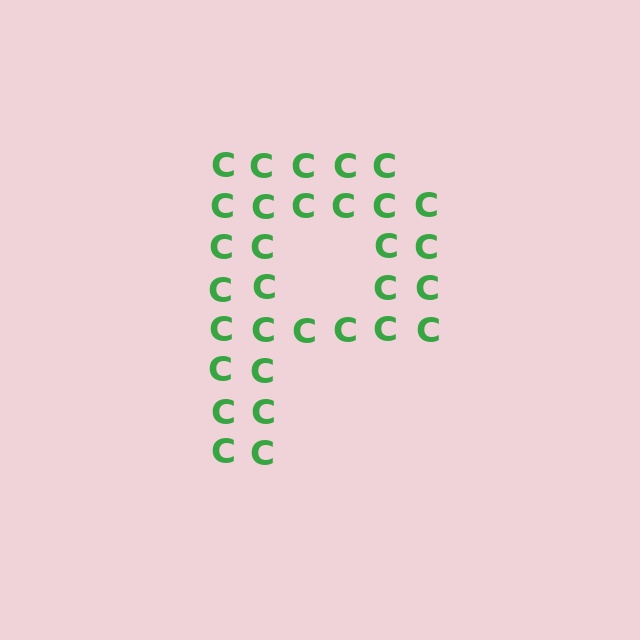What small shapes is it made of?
It is made of small letter C's.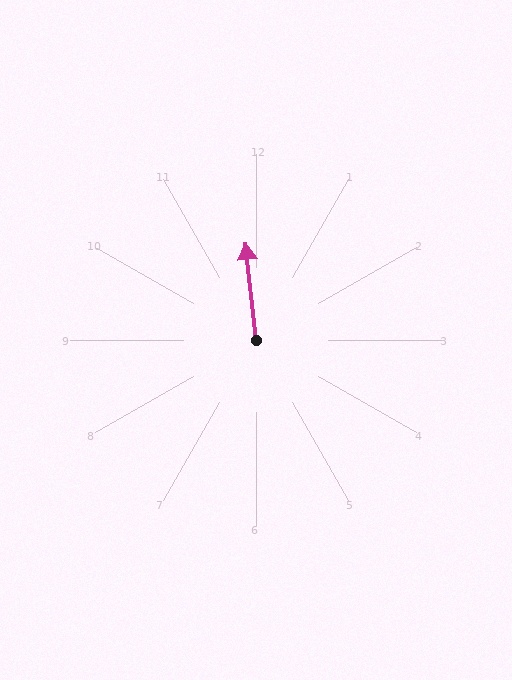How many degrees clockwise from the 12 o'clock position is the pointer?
Approximately 354 degrees.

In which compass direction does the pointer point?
North.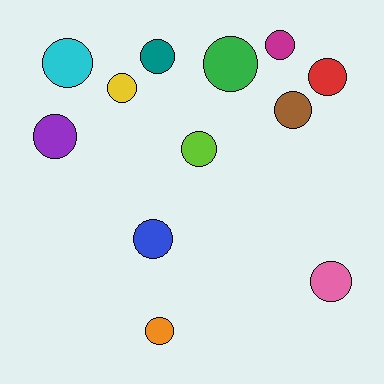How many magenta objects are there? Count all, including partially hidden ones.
There is 1 magenta object.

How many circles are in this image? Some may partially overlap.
There are 12 circles.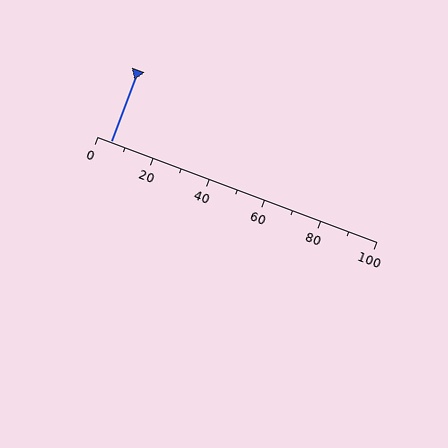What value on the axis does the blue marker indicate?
The marker indicates approximately 5.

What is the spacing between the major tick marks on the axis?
The major ticks are spaced 20 apart.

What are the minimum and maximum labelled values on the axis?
The axis runs from 0 to 100.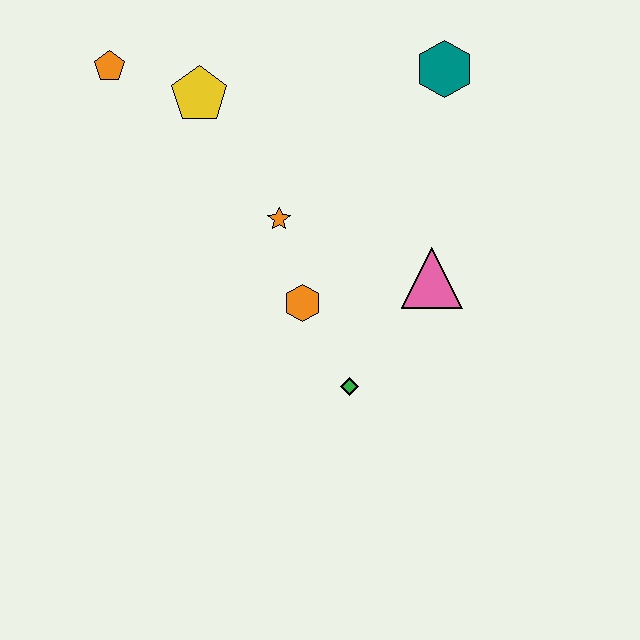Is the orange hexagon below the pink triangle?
Yes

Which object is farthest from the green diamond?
The orange pentagon is farthest from the green diamond.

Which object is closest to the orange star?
The orange hexagon is closest to the orange star.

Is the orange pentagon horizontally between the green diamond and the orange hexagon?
No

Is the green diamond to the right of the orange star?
Yes